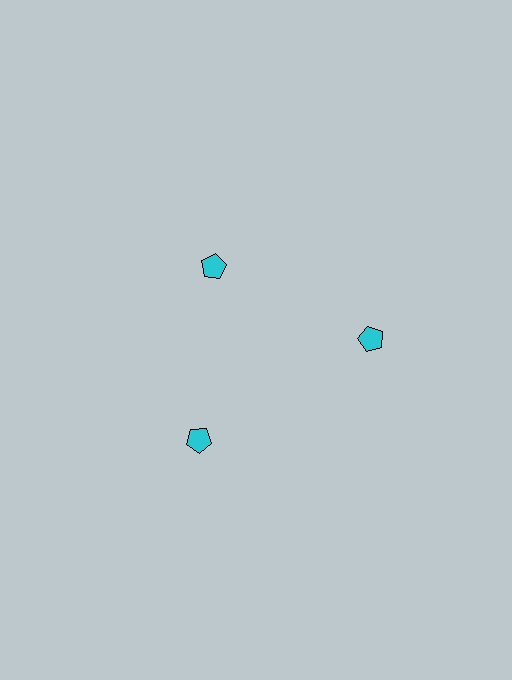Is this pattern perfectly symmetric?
No. The 3 cyan pentagons are arranged in a ring, but one element near the 11 o'clock position is pulled inward toward the center, breaking the 3-fold rotational symmetry.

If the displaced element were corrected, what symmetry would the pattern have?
It would have 3-fold rotational symmetry — the pattern would map onto itself every 120 degrees.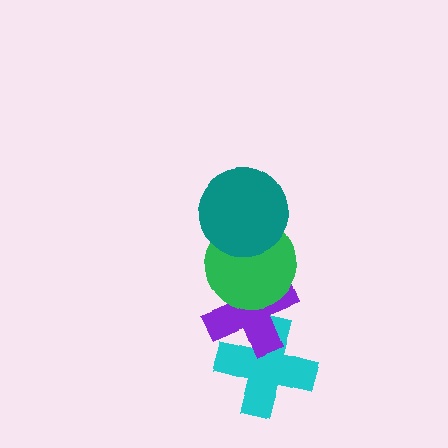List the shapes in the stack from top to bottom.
From top to bottom: the teal circle, the green circle, the purple cross, the cyan cross.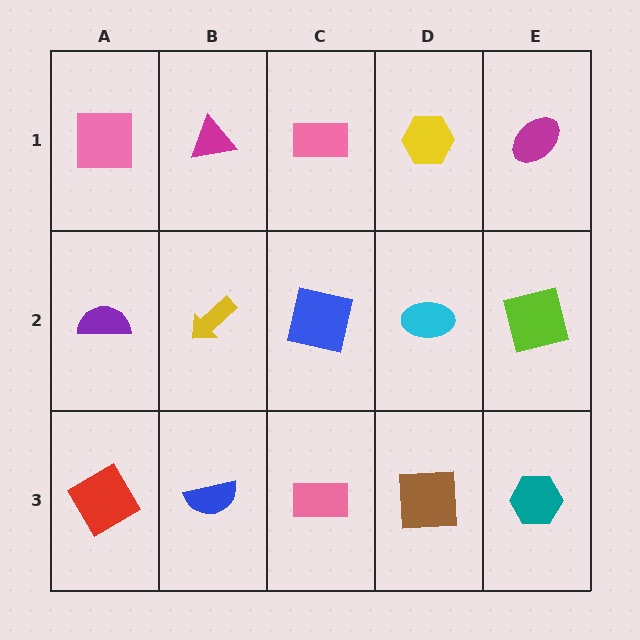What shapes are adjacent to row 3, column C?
A blue square (row 2, column C), a blue semicircle (row 3, column B), a brown square (row 3, column D).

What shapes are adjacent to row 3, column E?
A lime square (row 2, column E), a brown square (row 3, column D).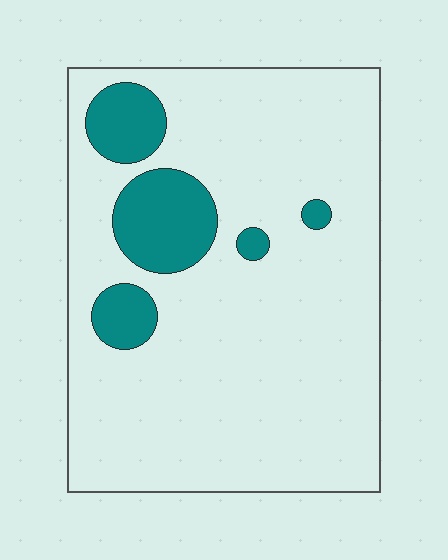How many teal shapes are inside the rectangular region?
5.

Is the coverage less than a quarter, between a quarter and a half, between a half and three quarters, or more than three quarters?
Less than a quarter.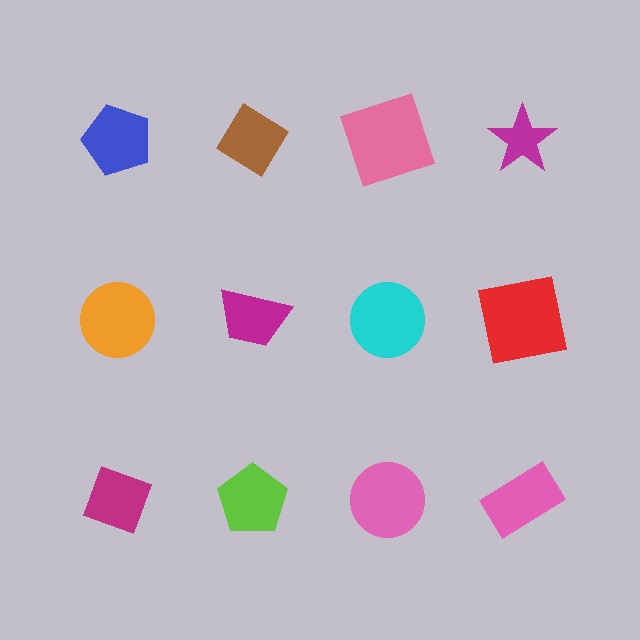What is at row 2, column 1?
An orange circle.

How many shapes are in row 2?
4 shapes.